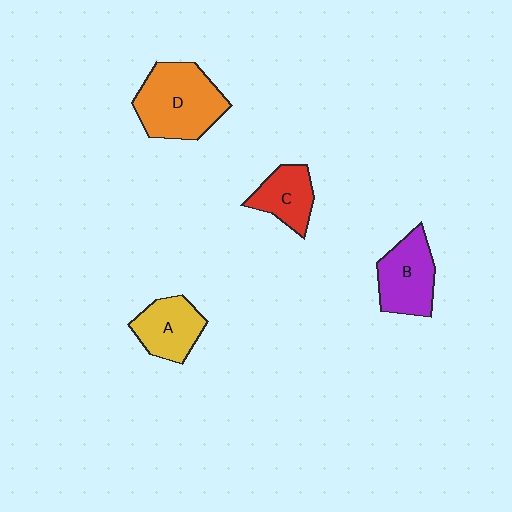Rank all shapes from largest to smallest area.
From largest to smallest: D (orange), B (purple), A (yellow), C (red).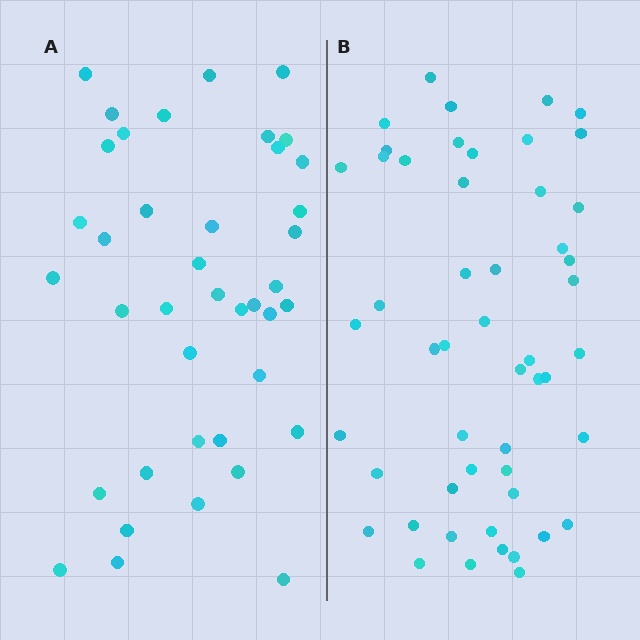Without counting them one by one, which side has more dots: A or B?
Region B (the right region) has more dots.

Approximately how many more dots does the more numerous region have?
Region B has roughly 12 or so more dots than region A.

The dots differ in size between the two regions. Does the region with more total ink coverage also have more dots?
No. Region A has more total ink coverage because its dots are larger, but region B actually contains more individual dots. Total area can be misleading — the number of items is what matters here.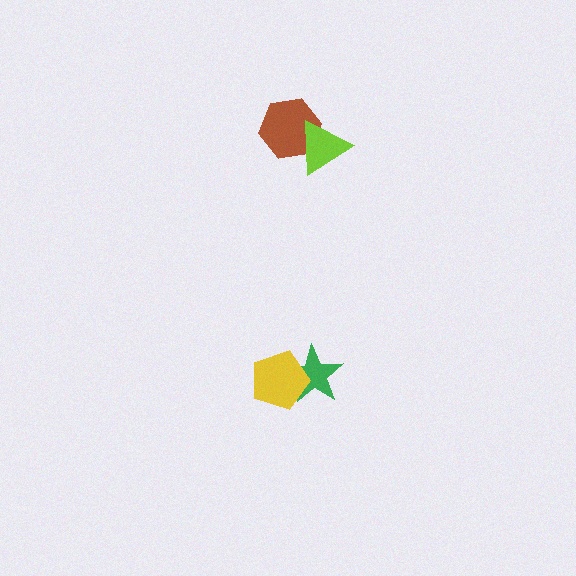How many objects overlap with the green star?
1 object overlaps with the green star.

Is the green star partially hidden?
Yes, it is partially covered by another shape.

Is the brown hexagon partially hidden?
Yes, it is partially covered by another shape.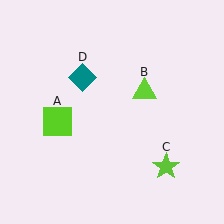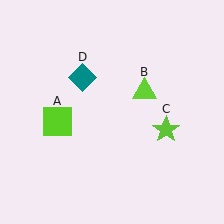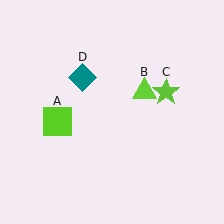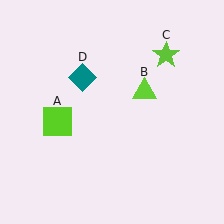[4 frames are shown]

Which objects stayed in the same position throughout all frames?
Lime square (object A) and lime triangle (object B) and teal diamond (object D) remained stationary.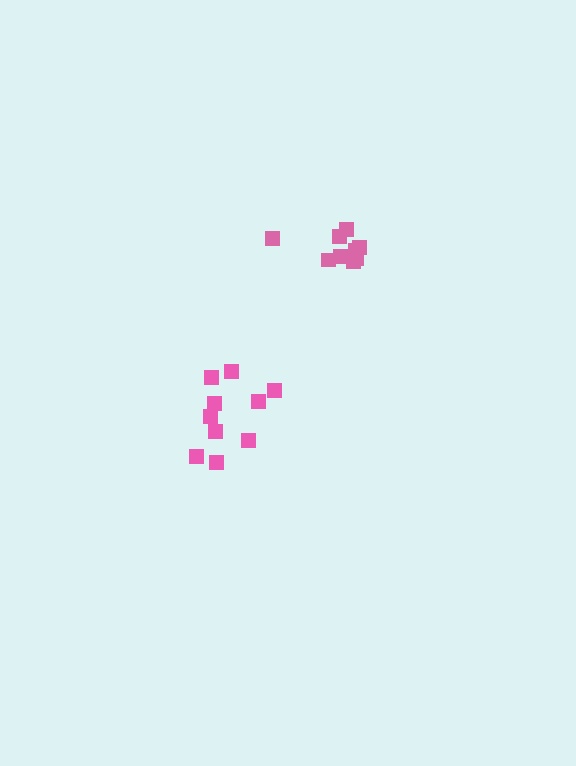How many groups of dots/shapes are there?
There are 2 groups.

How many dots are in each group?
Group 1: 10 dots, Group 2: 9 dots (19 total).